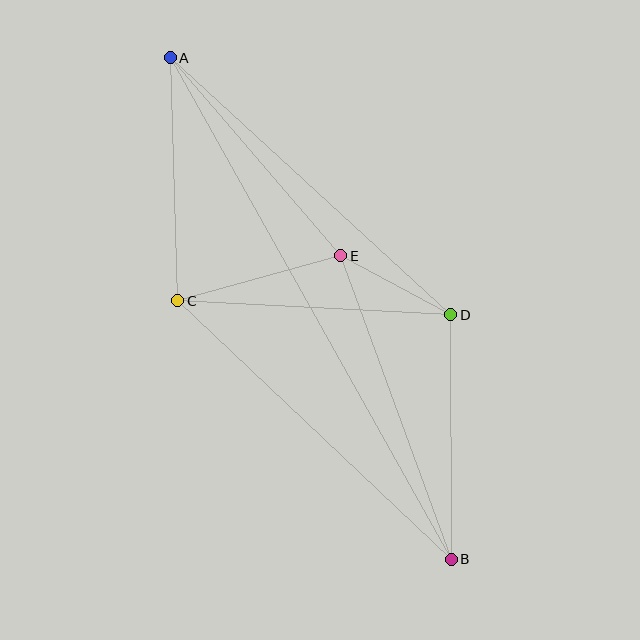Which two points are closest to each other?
Points D and E are closest to each other.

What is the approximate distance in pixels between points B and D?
The distance between B and D is approximately 244 pixels.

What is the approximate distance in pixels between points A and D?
The distance between A and D is approximately 380 pixels.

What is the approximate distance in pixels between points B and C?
The distance between B and C is approximately 376 pixels.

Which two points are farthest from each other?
Points A and B are farthest from each other.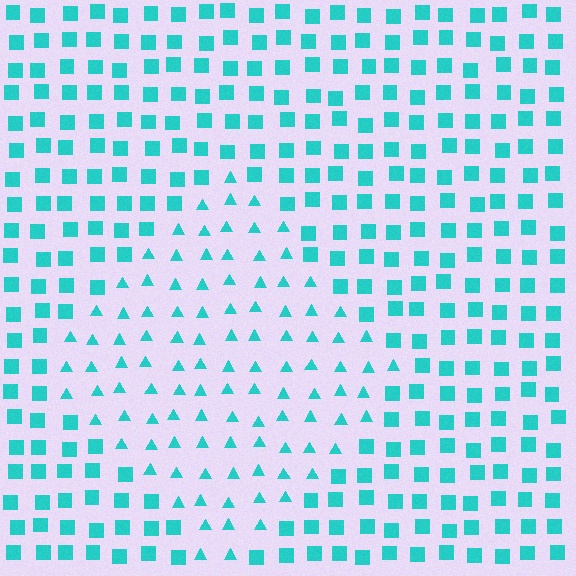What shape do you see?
I see a diamond.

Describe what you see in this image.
The image is filled with small cyan elements arranged in a uniform grid. A diamond-shaped region contains triangles, while the surrounding area contains squares. The boundary is defined purely by the change in element shape.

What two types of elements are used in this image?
The image uses triangles inside the diamond region and squares outside it.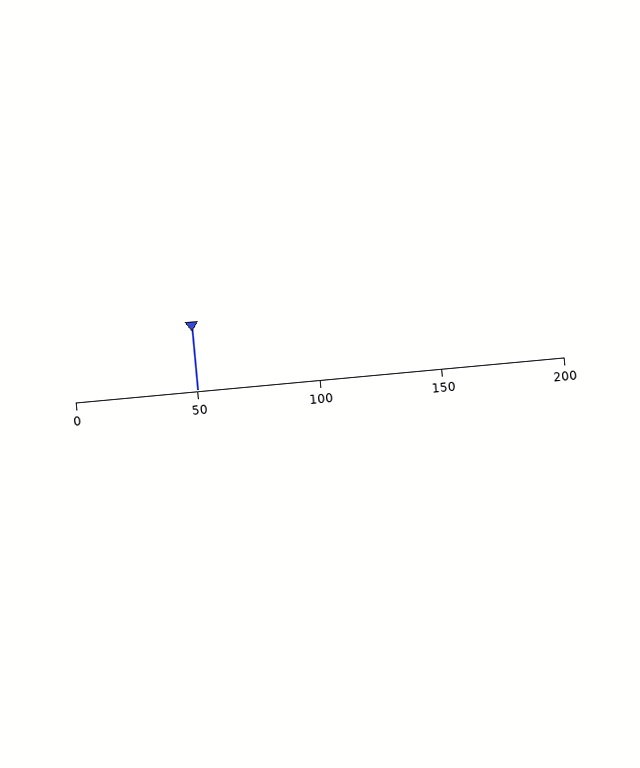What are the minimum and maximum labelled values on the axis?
The axis runs from 0 to 200.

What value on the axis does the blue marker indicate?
The marker indicates approximately 50.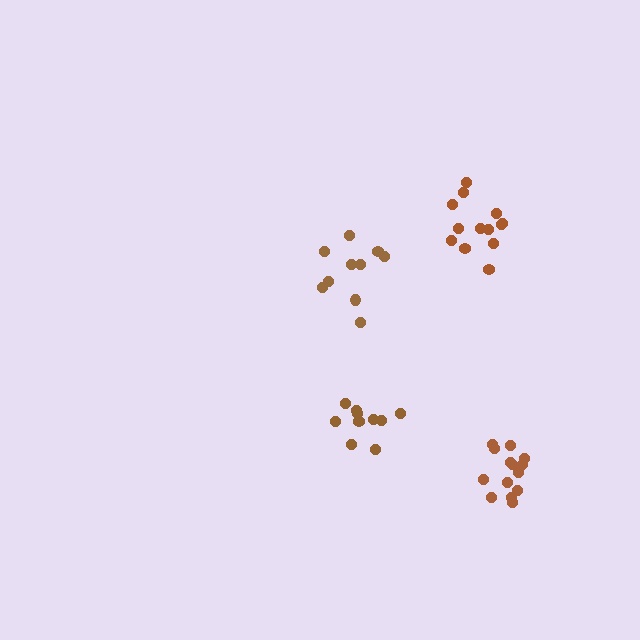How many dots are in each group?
Group 1: 13 dots, Group 2: 10 dots, Group 3: 10 dots, Group 4: 14 dots (47 total).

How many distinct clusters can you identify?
There are 4 distinct clusters.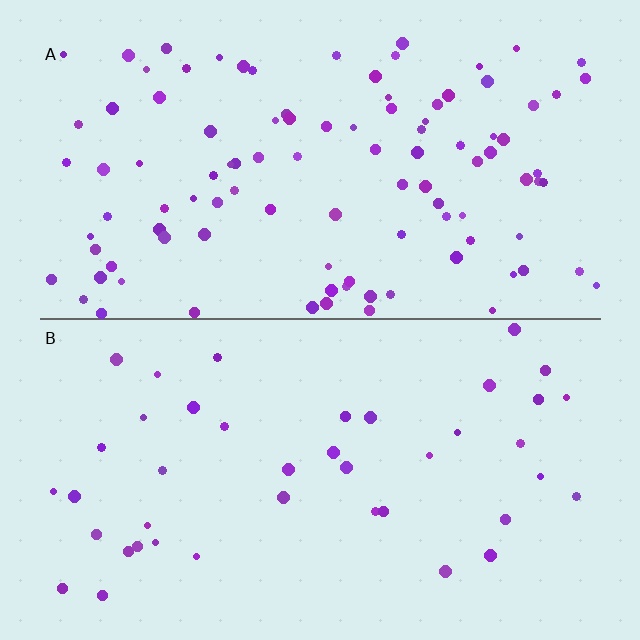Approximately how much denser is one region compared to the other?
Approximately 2.5× — region A over region B.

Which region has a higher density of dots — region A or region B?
A (the top).